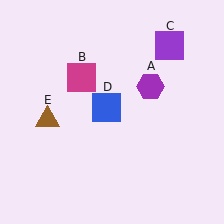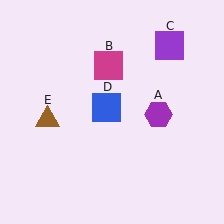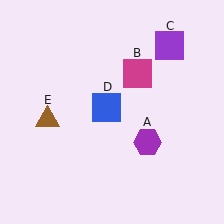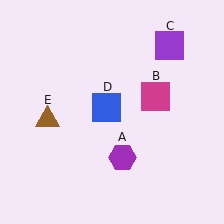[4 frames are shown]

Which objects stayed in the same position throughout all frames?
Purple square (object C) and blue square (object D) and brown triangle (object E) remained stationary.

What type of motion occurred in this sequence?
The purple hexagon (object A), magenta square (object B) rotated clockwise around the center of the scene.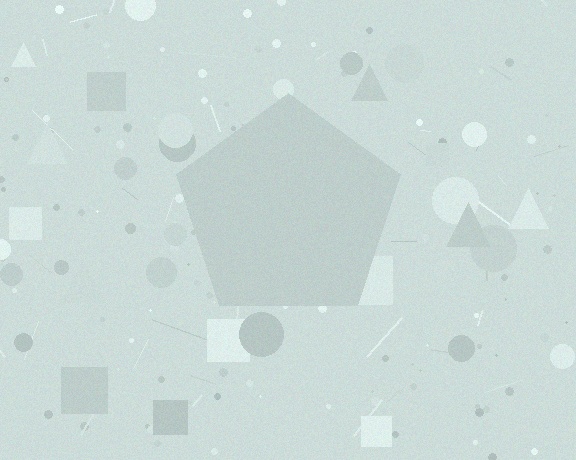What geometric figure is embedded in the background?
A pentagon is embedded in the background.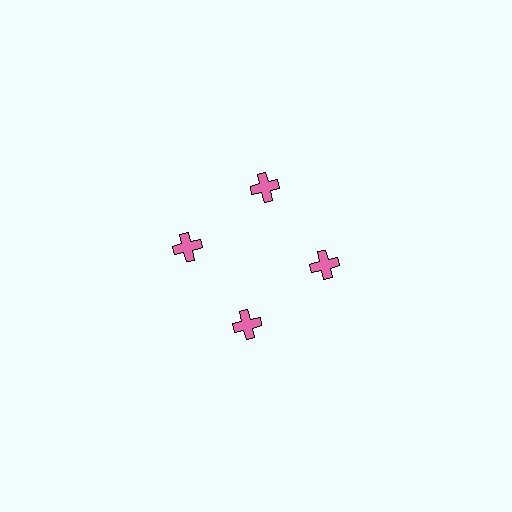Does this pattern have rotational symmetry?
Yes, this pattern has 4-fold rotational symmetry. It looks the same after rotating 90 degrees around the center.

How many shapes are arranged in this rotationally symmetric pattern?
There are 4 shapes, arranged in 4 groups of 1.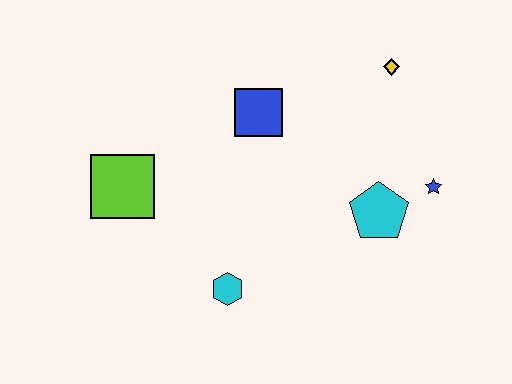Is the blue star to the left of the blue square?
No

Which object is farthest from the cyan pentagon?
The lime square is farthest from the cyan pentagon.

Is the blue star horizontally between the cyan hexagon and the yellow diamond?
No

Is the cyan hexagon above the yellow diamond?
No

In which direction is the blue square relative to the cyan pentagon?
The blue square is to the left of the cyan pentagon.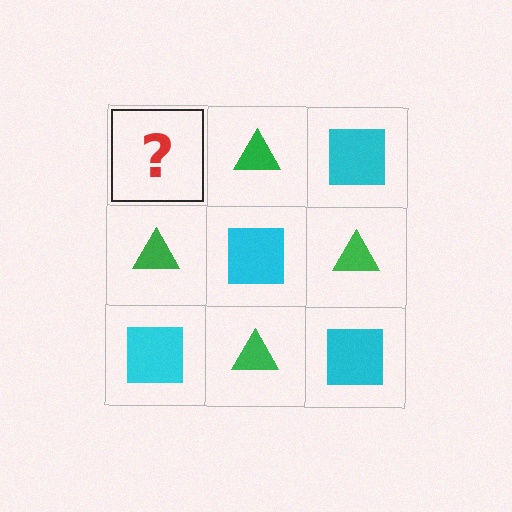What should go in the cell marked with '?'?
The missing cell should contain a cyan square.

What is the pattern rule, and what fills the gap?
The rule is that it alternates cyan square and green triangle in a checkerboard pattern. The gap should be filled with a cyan square.